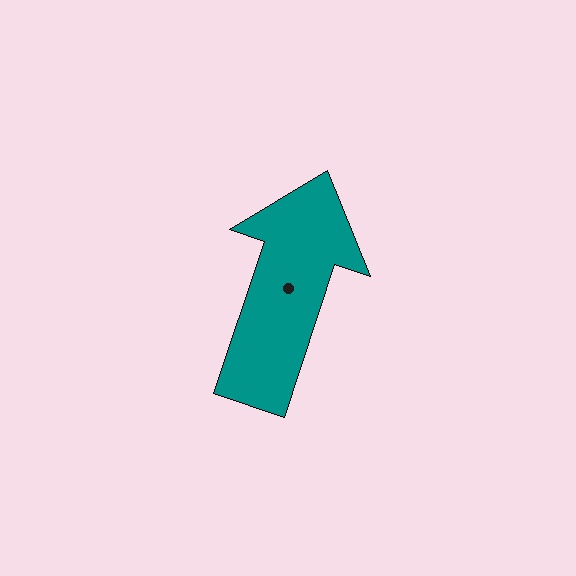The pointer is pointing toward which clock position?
Roughly 1 o'clock.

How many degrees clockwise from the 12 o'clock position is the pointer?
Approximately 18 degrees.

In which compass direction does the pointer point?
North.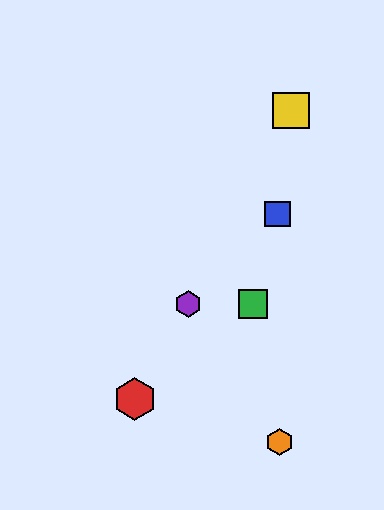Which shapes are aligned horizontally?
The green square, the purple hexagon are aligned horizontally.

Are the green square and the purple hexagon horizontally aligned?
Yes, both are at y≈304.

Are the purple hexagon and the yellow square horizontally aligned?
No, the purple hexagon is at y≈304 and the yellow square is at y≈110.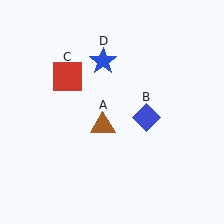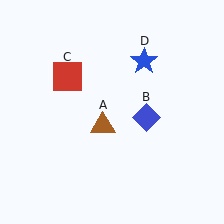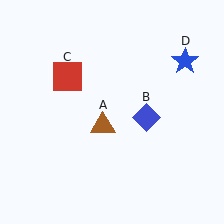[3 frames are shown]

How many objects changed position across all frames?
1 object changed position: blue star (object D).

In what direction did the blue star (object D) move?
The blue star (object D) moved right.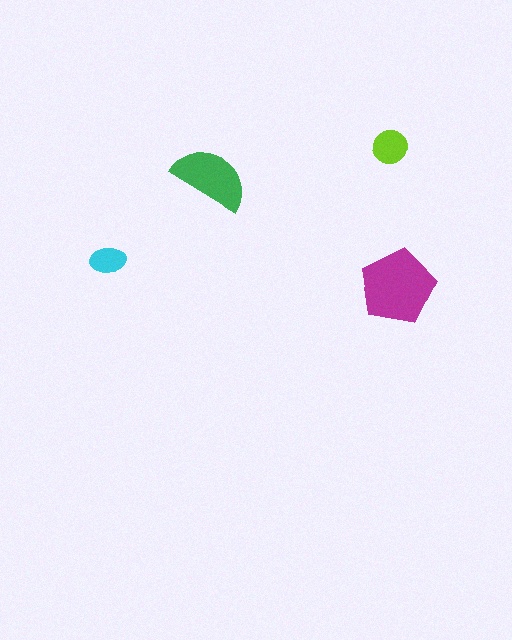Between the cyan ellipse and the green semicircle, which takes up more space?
The green semicircle.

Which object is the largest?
The magenta pentagon.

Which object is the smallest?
The cyan ellipse.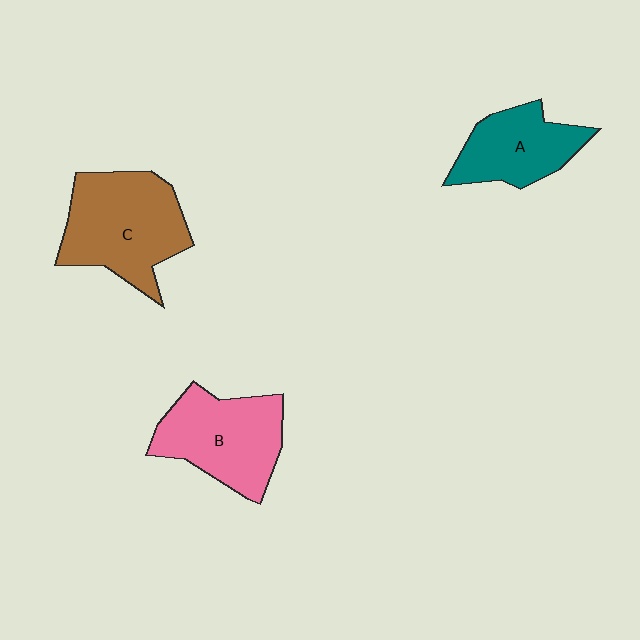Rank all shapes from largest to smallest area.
From largest to smallest: C (brown), B (pink), A (teal).